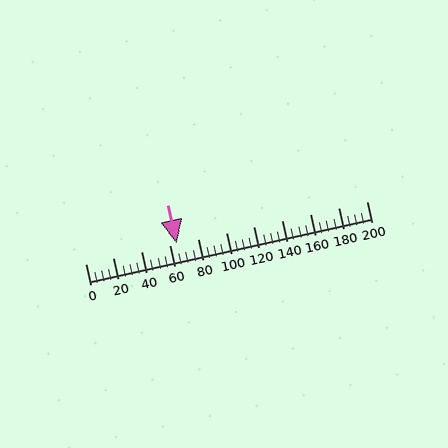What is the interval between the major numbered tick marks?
The major tick marks are spaced 20 units apart.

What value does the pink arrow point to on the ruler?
The pink arrow points to approximately 65.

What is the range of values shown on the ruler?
The ruler shows values from 0 to 200.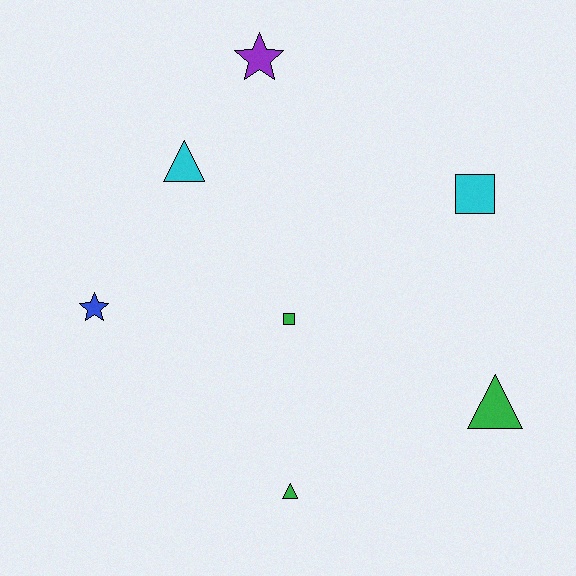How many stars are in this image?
There are 2 stars.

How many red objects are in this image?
There are no red objects.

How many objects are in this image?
There are 7 objects.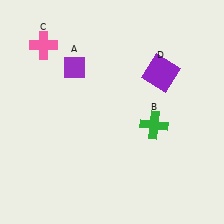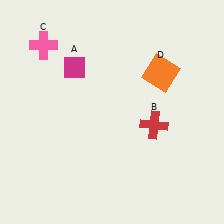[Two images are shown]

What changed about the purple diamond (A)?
In Image 1, A is purple. In Image 2, it changed to magenta.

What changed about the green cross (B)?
In Image 1, B is green. In Image 2, it changed to red.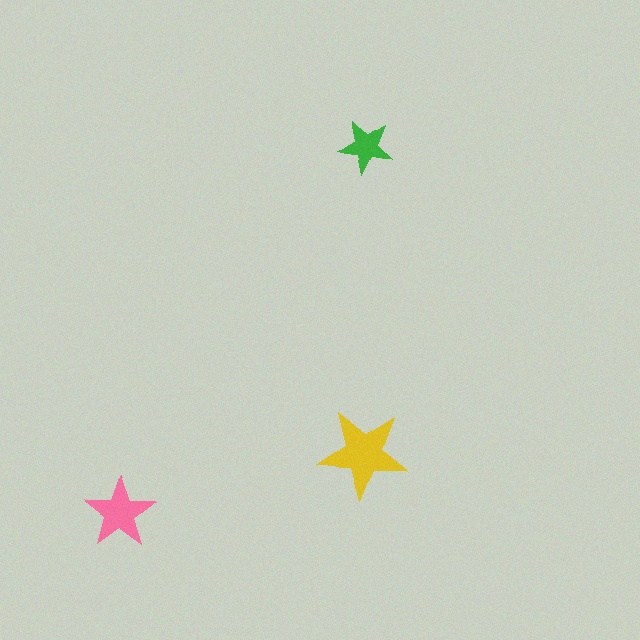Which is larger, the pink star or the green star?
The pink one.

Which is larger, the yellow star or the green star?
The yellow one.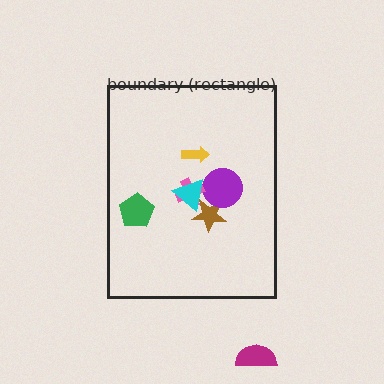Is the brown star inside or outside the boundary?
Inside.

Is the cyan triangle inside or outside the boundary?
Inside.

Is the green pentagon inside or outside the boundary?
Inside.